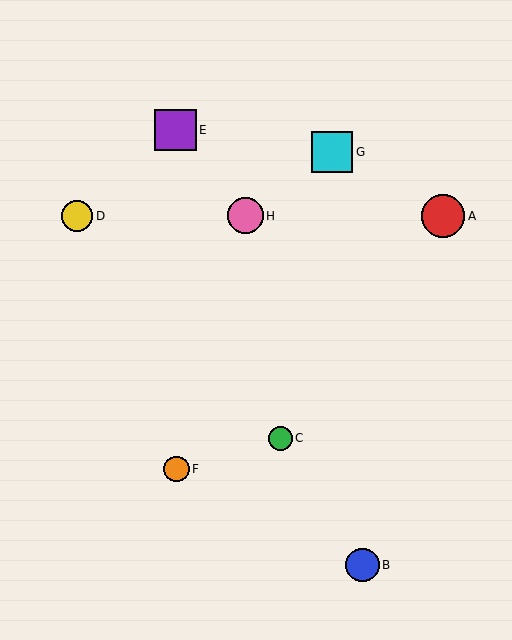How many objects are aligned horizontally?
3 objects (A, D, H) are aligned horizontally.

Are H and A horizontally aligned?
Yes, both are at y≈216.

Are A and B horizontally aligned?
No, A is at y≈216 and B is at y≈565.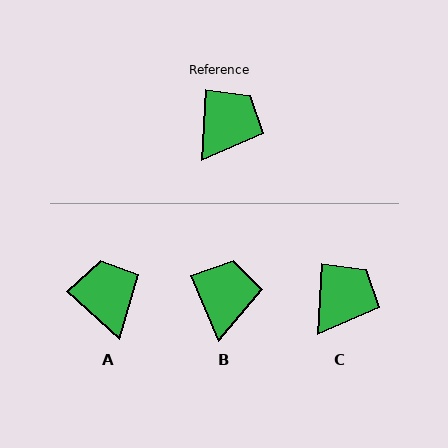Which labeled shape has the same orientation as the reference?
C.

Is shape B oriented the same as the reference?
No, it is off by about 27 degrees.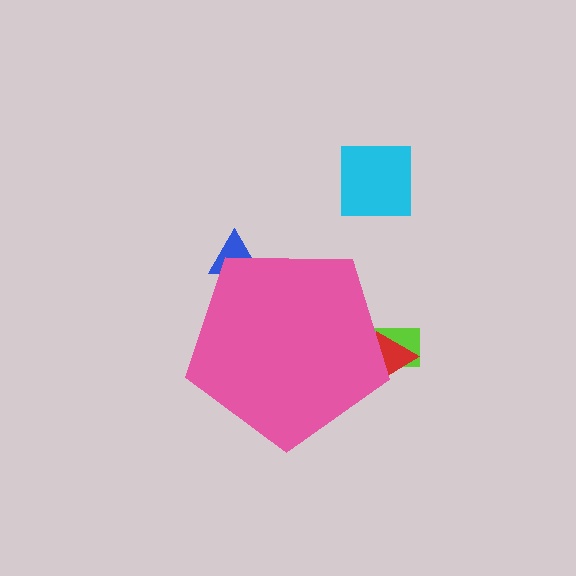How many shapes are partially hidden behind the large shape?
3 shapes are partially hidden.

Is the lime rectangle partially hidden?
Yes, the lime rectangle is partially hidden behind the pink pentagon.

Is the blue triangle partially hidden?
Yes, the blue triangle is partially hidden behind the pink pentagon.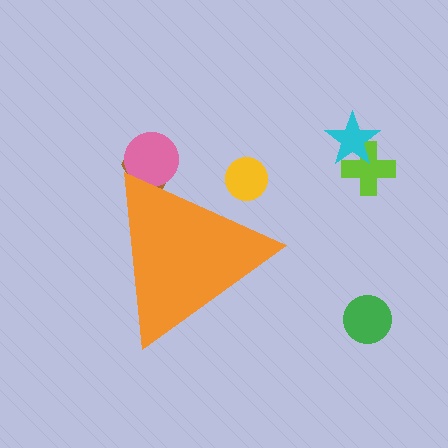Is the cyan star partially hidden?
No, the cyan star is fully visible.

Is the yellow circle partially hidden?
Yes, the yellow circle is partially hidden behind the orange triangle.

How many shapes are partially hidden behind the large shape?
3 shapes are partially hidden.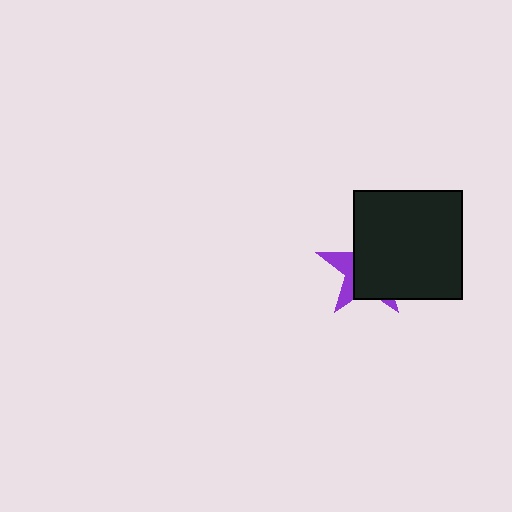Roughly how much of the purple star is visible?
A small part of it is visible (roughly 30%).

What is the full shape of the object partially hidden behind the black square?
The partially hidden object is a purple star.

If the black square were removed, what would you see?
You would see the complete purple star.